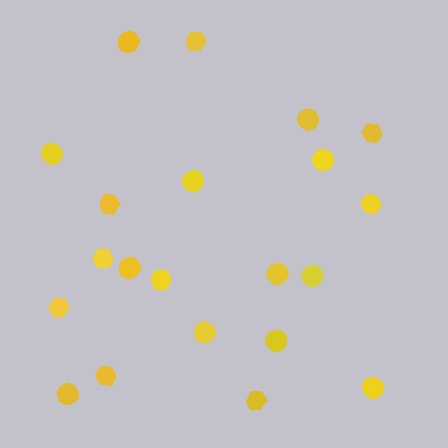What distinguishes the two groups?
There are 2 groups: one group of hexagons (9) and one group of circles (12).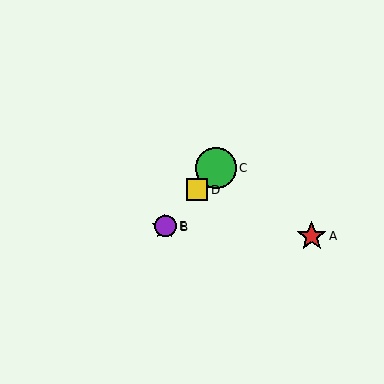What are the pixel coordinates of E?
Object E is at (165, 226).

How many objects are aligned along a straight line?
4 objects (B, C, D, E) are aligned along a straight line.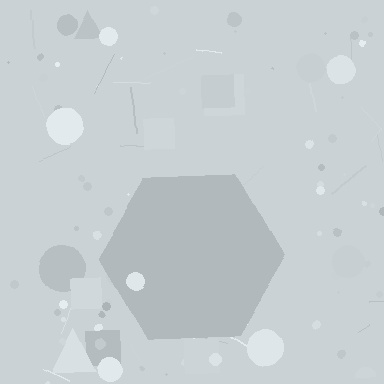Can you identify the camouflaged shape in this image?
The camouflaged shape is a hexagon.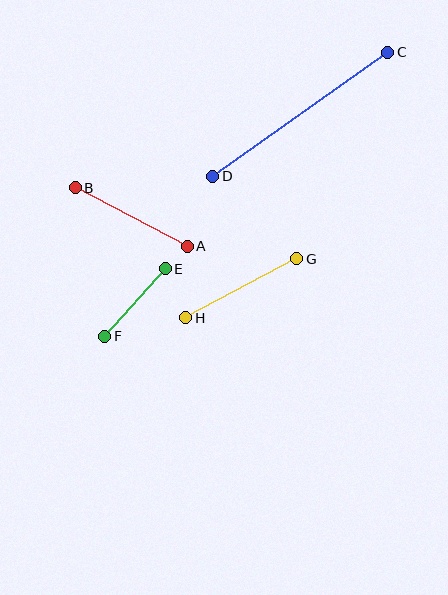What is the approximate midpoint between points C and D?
The midpoint is at approximately (300, 114) pixels.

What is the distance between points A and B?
The distance is approximately 127 pixels.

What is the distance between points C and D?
The distance is approximately 214 pixels.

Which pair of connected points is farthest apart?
Points C and D are farthest apart.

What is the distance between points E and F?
The distance is approximately 91 pixels.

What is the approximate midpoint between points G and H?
The midpoint is at approximately (241, 288) pixels.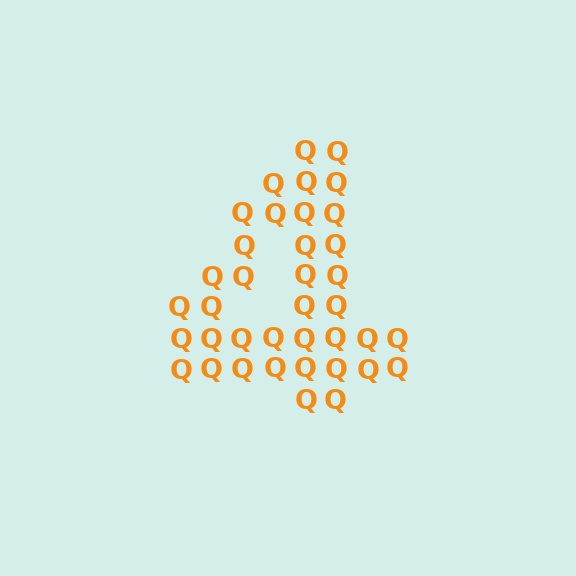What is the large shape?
The large shape is the digit 4.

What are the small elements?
The small elements are letter Q's.